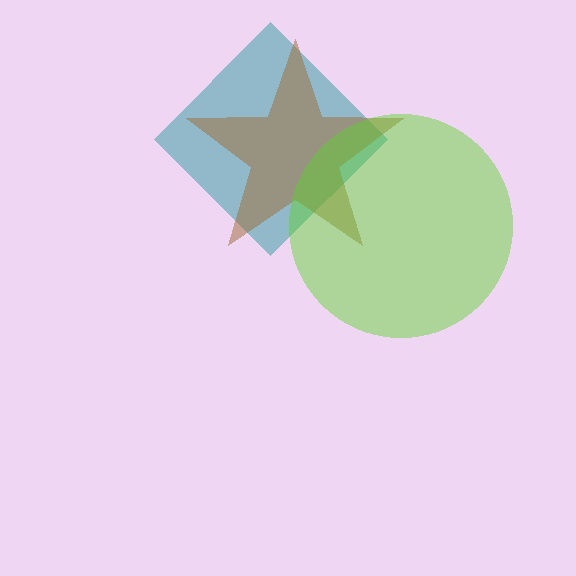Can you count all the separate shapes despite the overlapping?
Yes, there are 3 separate shapes.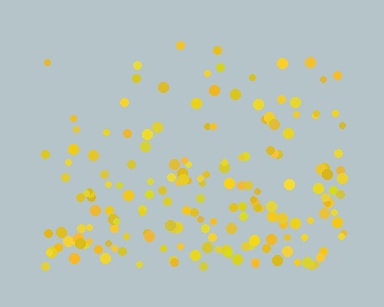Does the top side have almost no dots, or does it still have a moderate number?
Still a moderate number, just noticeably fewer than the bottom.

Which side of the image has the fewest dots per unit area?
The top.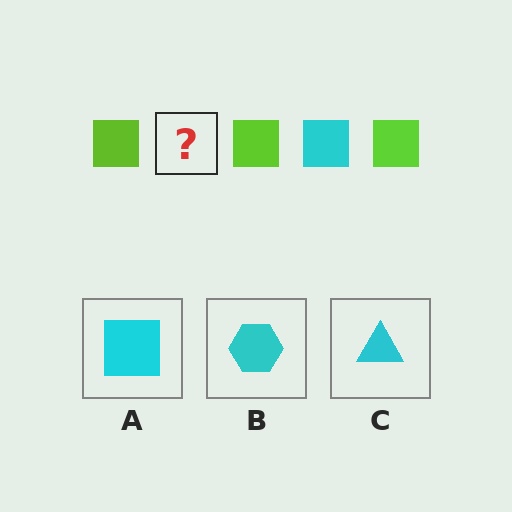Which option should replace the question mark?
Option A.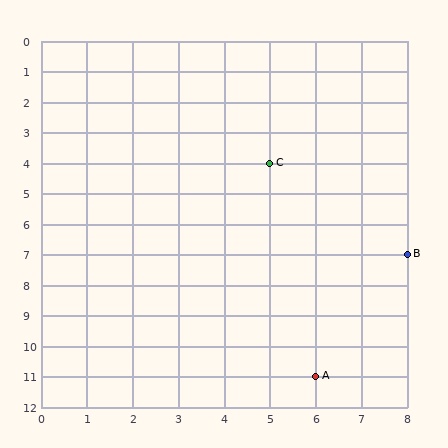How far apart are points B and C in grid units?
Points B and C are 3 columns and 3 rows apart (about 4.2 grid units diagonally).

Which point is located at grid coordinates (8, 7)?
Point B is at (8, 7).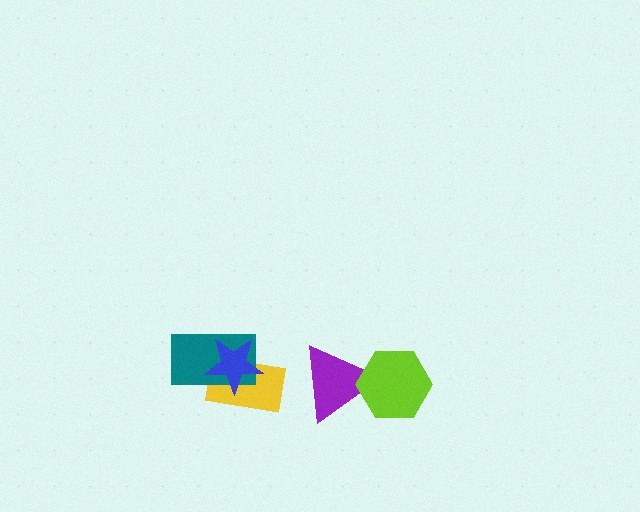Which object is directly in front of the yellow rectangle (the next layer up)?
The teal rectangle is directly in front of the yellow rectangle.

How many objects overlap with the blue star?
2 objects overlap with the blue star.